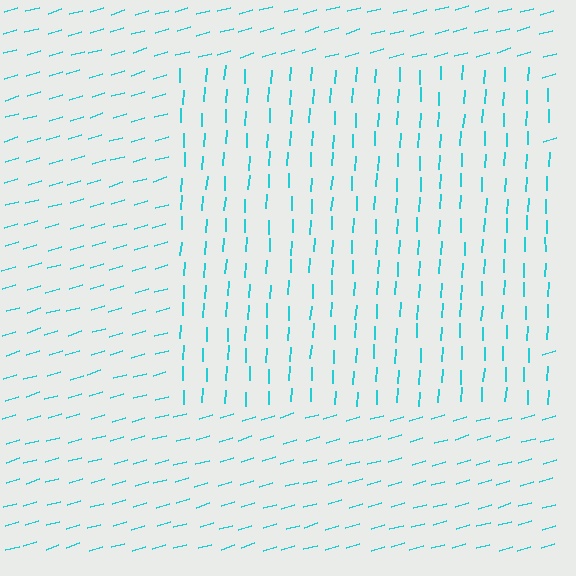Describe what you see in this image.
The image is filled with small cyan line segments. A rectangle region in the image has lines oriented differently from the surrounding lines, creating a visible texture boundary.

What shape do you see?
I see a rectangle.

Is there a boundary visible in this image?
Yes, there is a texture boundary formed by a change in line orientation.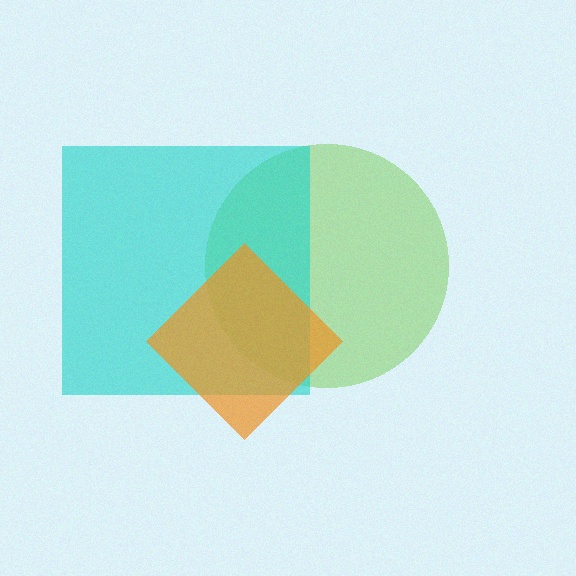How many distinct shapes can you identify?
There are 3 distinct shapes: a lime circle, a cyan square, an orange diamond.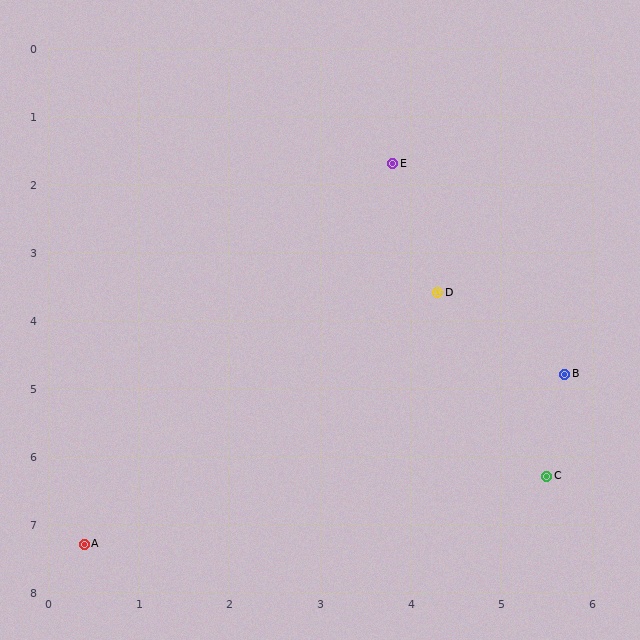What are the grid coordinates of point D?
Point D is at approximately (4.3, 3.6).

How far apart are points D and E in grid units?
Points D and E are about 2.0 grid units apart.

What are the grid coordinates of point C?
Point C is at approximately (5.5, 6.3).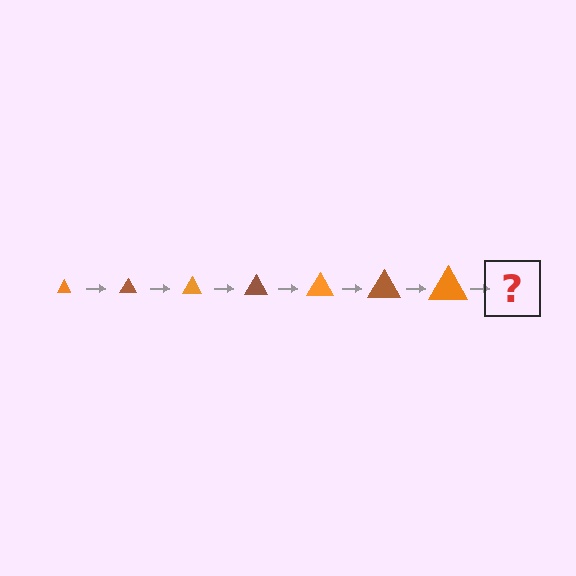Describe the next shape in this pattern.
It should be a brown triangle, larger than the previous one.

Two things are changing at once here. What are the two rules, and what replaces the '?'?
The two rules are that the triangle grows larger each step and the color cycles through orange and brown. The '?' should be a brown triangle, larger than the previous one.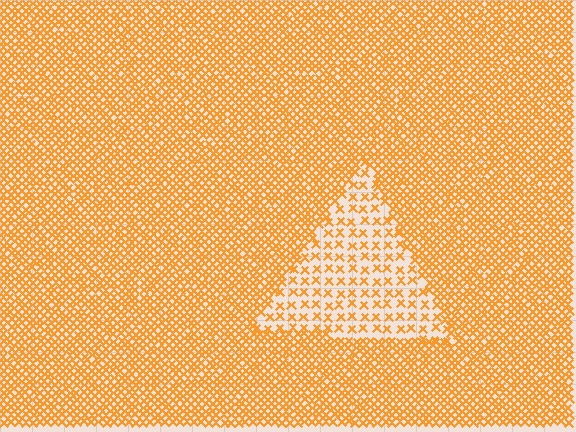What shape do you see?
I see a triangle.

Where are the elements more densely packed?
The elements are more densely packed outside the triangle boundary.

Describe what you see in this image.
The image contains small orange elements arranged at two different densities. A triangle-shaped region is visible where the elements are less densely packed than the surrounding area.